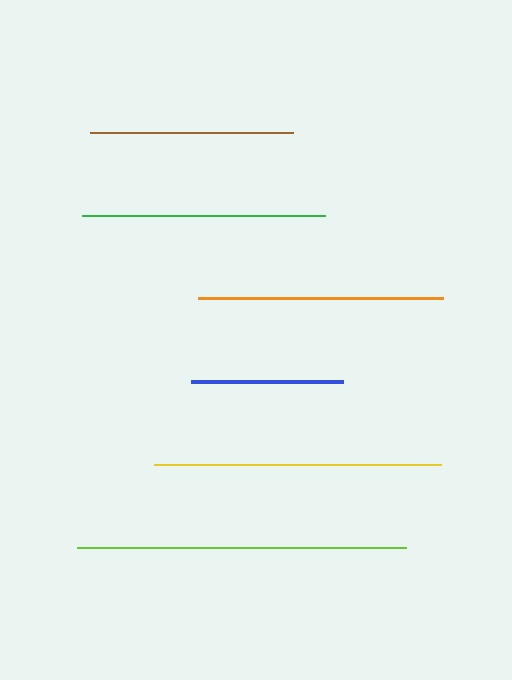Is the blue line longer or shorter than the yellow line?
The yellow line is longer than the blue line.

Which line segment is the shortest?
The blue line is the shortest at approximately 152 pixels.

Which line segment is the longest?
The lime line is the longest at approximately 328 pixels.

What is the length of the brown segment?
The brown segment is approximately 203 pixels long.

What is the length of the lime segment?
The lime segment is approximately 328 pixels long.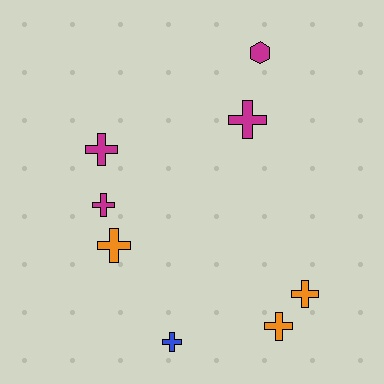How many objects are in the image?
There are 8 objects.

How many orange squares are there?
There are no orange squares.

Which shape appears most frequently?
Cross, with 7 objects.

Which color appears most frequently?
Magenta, with 4 objects.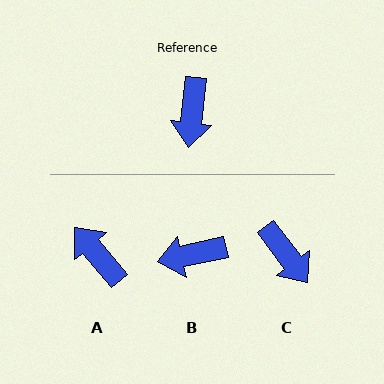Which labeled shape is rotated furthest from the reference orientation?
A, about 134 degrees away.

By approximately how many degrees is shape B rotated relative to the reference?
Approximately 72 degrees clockwise.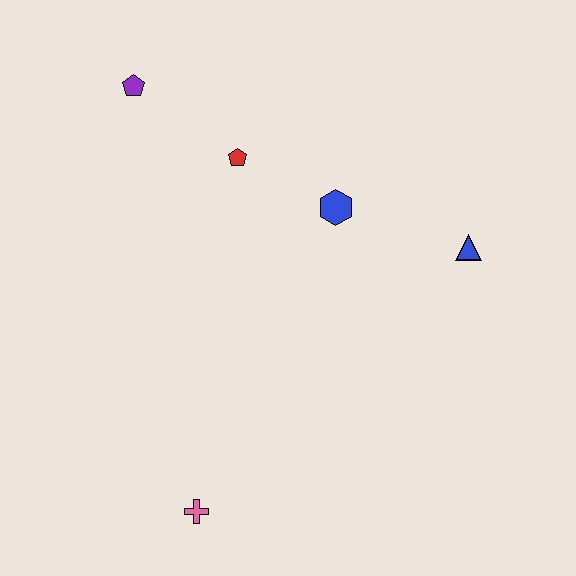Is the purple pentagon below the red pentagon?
No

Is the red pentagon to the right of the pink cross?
Yes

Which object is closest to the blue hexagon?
The red pentagon is closest to the blue hexagon.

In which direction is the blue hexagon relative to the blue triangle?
The blue hexagon is to the left of the blue triangle.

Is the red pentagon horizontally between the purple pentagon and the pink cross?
No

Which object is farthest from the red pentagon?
The pink cross is farthest from the red pentagon.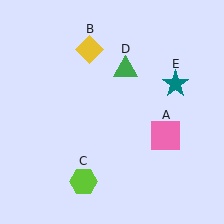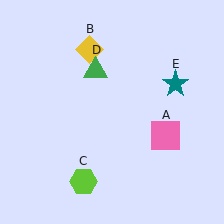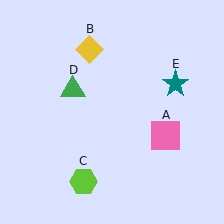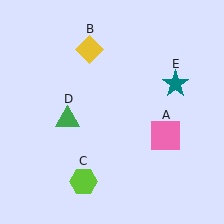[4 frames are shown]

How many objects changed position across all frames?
1 object changed position: green triangle (object D).